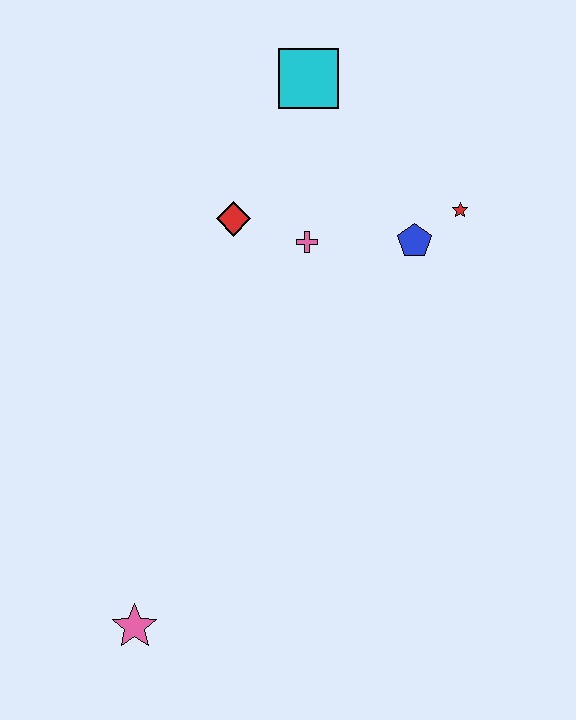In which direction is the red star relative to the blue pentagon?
The red star is to the right of the blue pentagon.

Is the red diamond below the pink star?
No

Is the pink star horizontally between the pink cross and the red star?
No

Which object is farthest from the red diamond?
The pink star is farthest from the red diamond.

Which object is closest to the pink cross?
The red diamond is closest to the pink cross.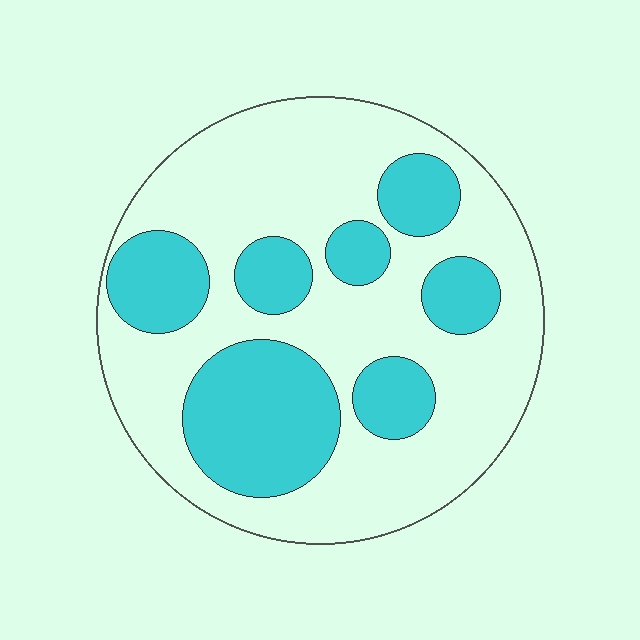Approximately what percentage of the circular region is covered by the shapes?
Approximately 35%.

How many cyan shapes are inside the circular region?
7.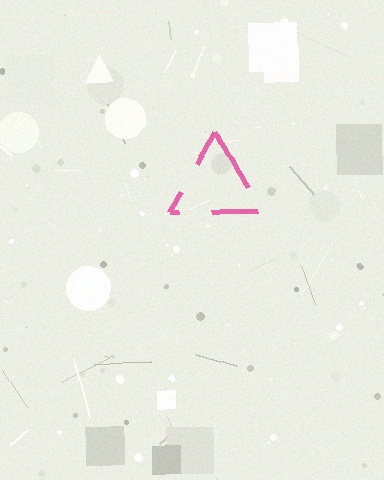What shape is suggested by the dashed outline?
The dashed outline suggests a triangle.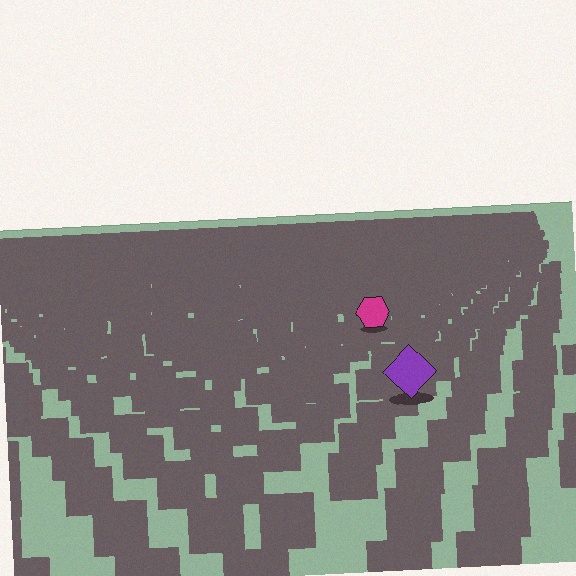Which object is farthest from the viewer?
The magenta hexagon is farthest from the viewer. It appears smaller and the ground texture around it is denser.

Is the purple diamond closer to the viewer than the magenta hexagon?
Yes. The purple diamond is closer — you can tell from the texture gradient: the ground texture is coarser near it.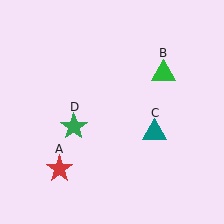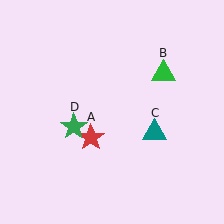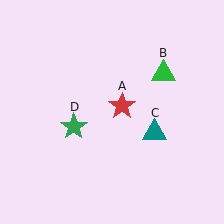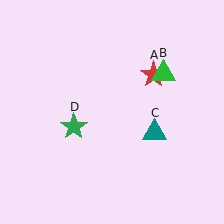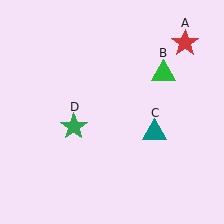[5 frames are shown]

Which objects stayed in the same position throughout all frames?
Green triangle (object B) and teal triangle (object C) and green star (object D) remained stationary.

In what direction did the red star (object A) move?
The red star (object A) moved up and to the right.